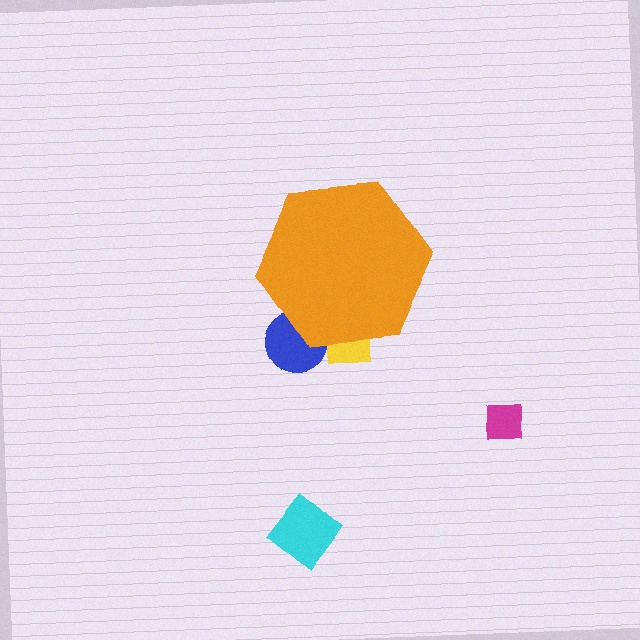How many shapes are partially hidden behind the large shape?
3 shapes are partially hidden.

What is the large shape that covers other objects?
An orange hexagon.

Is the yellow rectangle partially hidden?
Yes, the yellow rectangle is partially hidden behind the orange hexagon.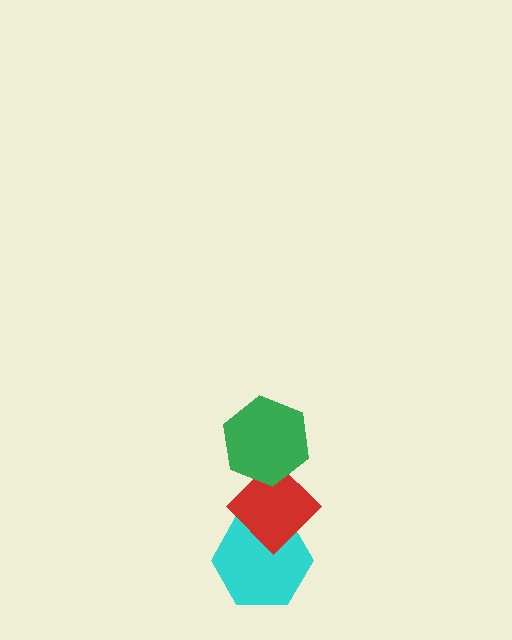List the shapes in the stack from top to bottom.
From top to bottom: the green hexagon, the red diamond, the cyan hexagon.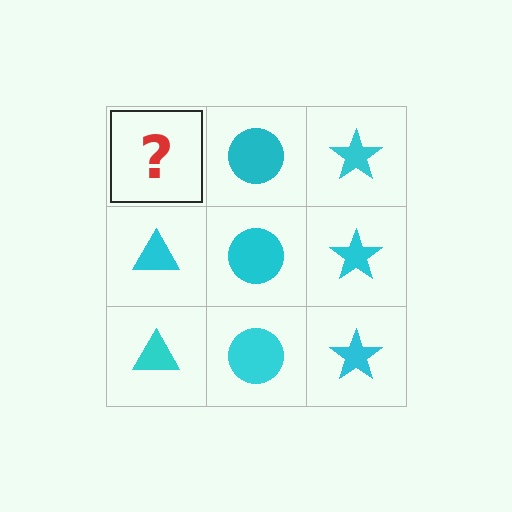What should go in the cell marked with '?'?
The missing cell should contain a cyan triangle.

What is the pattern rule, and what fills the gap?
The rule is that each column has a consistent shape. The gap should be filled with a cyan triangle.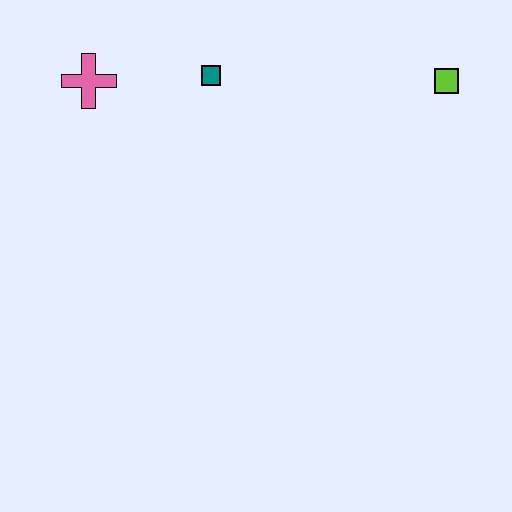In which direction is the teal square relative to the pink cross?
The teal square is to the right of the pink cross.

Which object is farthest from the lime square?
The pink cross is farthest from the lime square.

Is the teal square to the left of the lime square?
Yes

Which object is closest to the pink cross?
The teal square is closest to the pink cross.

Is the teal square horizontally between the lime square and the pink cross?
Yes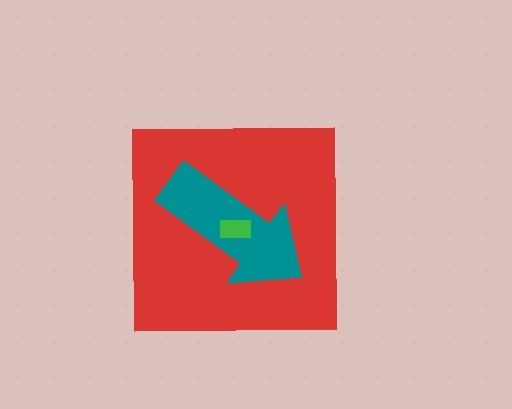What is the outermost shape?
The red square.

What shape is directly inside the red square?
The teal arrow.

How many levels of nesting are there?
3.